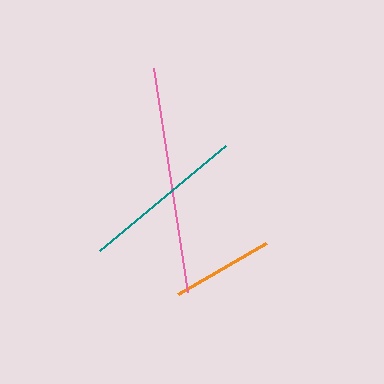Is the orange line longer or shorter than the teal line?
The teal line is longer than the orange line.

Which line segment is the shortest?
The orange line is the shortest at approximately 102 pixels.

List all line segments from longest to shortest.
From longest to shortest: pink, teal, orange.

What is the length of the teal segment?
The teal segment is approximately 164 pixels long.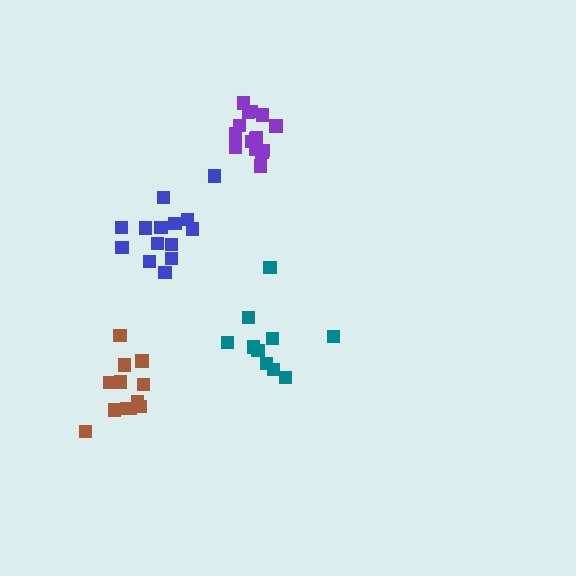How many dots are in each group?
Group 1: 15 dots, Group 2: 10 dots, Group 3: 12 dots, Group 4: 14 dots (51 total).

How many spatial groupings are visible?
There are 4 spatial groupings.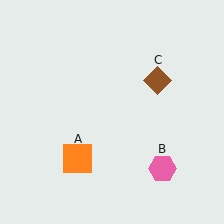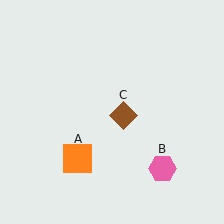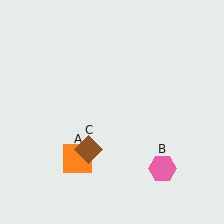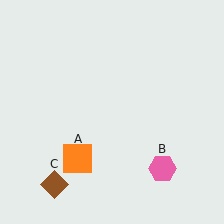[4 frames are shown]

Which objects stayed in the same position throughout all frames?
Orange square (object A) and pink hexagon (object B) remained stationary.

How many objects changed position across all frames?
1 object changed position: brown diamond (object C).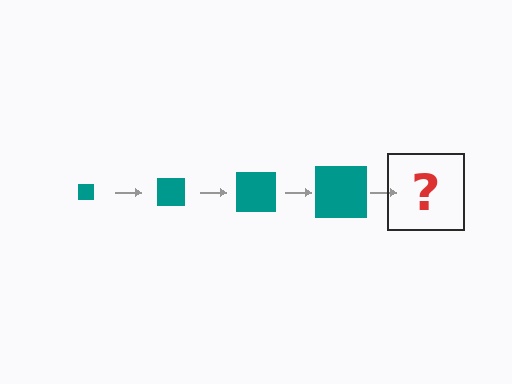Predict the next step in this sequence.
The next step is a teal square, larger than the previous one.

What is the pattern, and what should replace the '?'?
The pattern is that the square gets progressively larger each step. The '?' should be a teal square, larger than the previous one.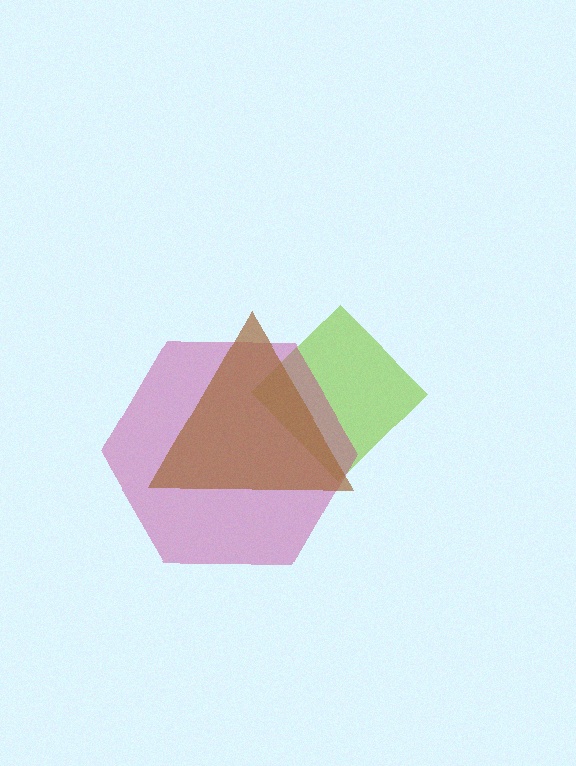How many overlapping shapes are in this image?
There are 3 overlapping shapes in the image.